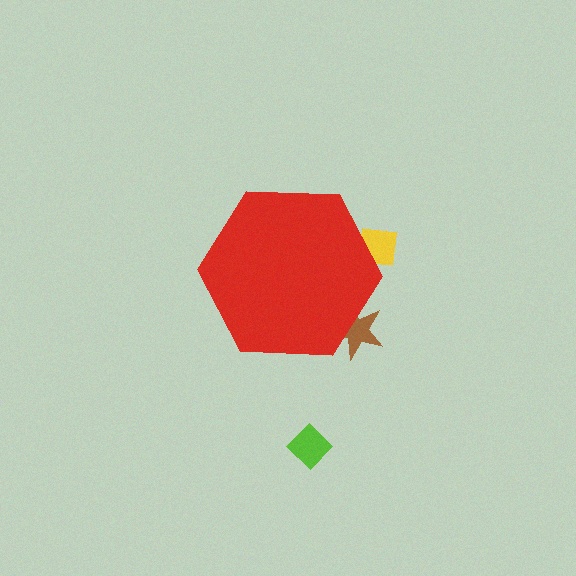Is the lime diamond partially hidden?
No, the lime diamond is fully visible.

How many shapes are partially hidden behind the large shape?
2 shapes are partially hidden.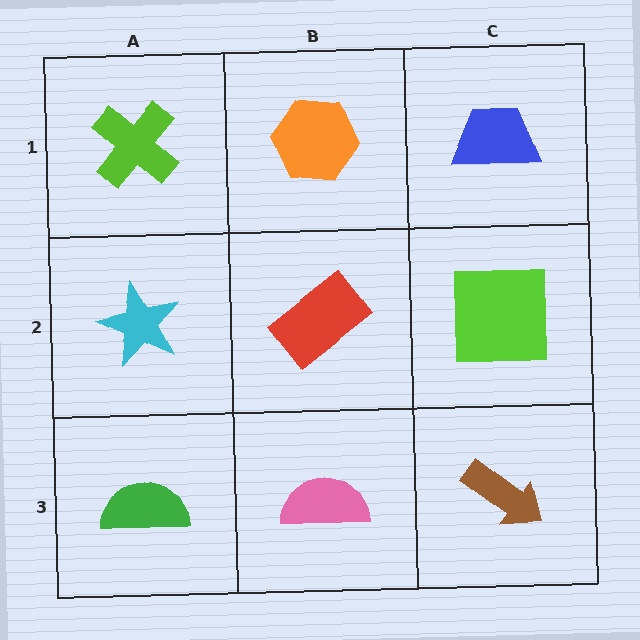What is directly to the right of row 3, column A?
A pink semicircle.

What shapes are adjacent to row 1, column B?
A red rectangle (row 2, column B), a lime cross (row 1, column A), a blue trapezoid (row 1, column C).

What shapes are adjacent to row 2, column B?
An orange hexagon (row 1, column B), a pink semicircle (row 3, column B), a cyan star (row 2, column A), a lime square (row 2, column C).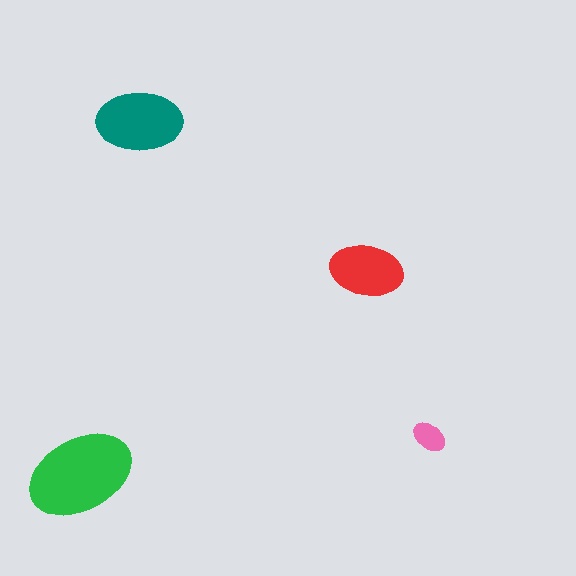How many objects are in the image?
There are 4 objects in the image.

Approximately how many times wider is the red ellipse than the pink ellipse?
About 2 times wider.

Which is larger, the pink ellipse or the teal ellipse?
The teal one.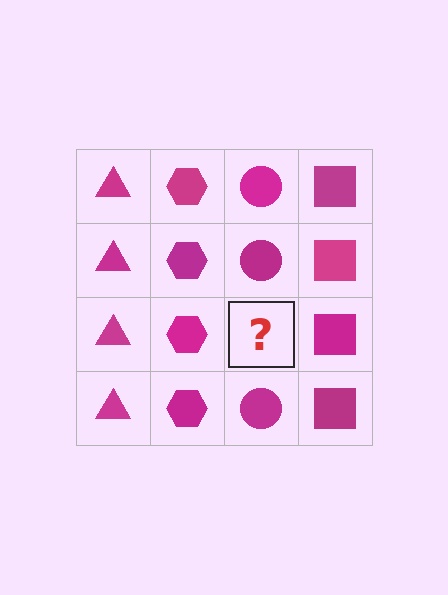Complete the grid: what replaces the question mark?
The question mark should be replaced with a magenta circle.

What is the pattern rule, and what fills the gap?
The rule is that each column has a consistent shape. The gap should be filled with a magenta circle.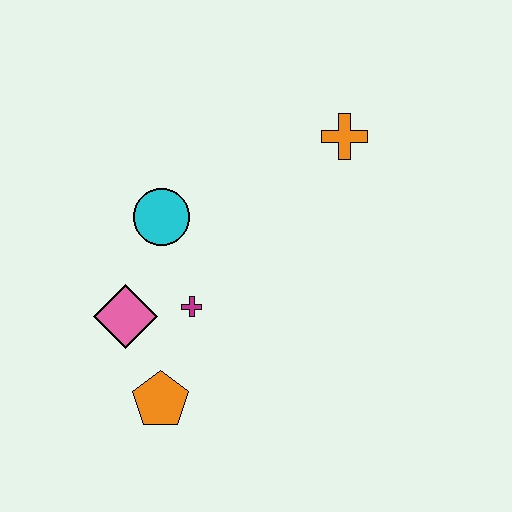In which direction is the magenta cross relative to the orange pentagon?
The magenta cross is above the orange pentagon.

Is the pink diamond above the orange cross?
No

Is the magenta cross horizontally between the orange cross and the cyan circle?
Yes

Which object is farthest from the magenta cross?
The orange cross is farthest from the magenta cross.